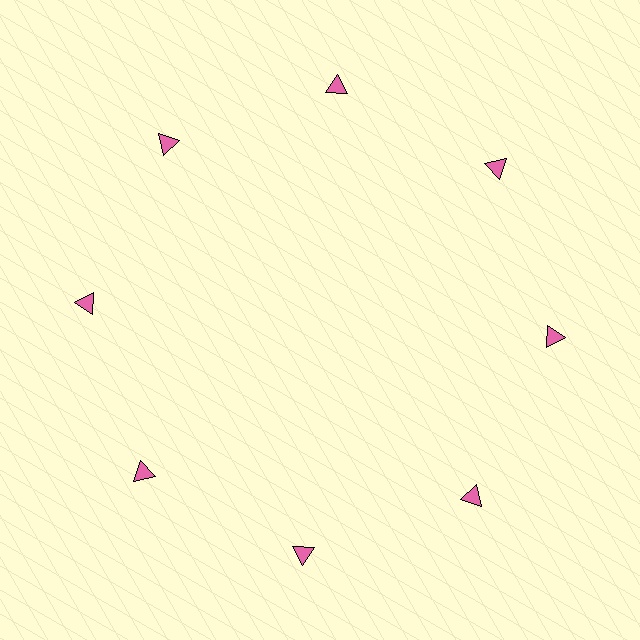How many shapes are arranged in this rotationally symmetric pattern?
There are 8 shapes, arranged in 8 groups of 1.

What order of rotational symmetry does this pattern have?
This pattern has 8-fold rotational symmetry.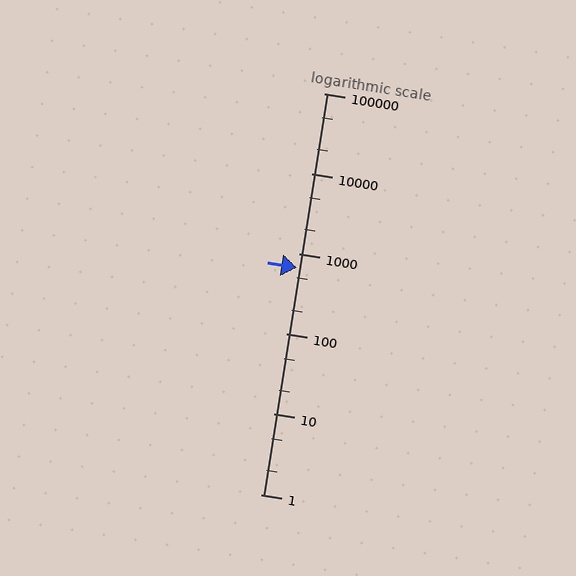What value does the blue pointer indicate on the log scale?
The pointer indicates approximately 670.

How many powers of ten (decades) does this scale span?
The scale spans 5 decades, from 1 to 100000.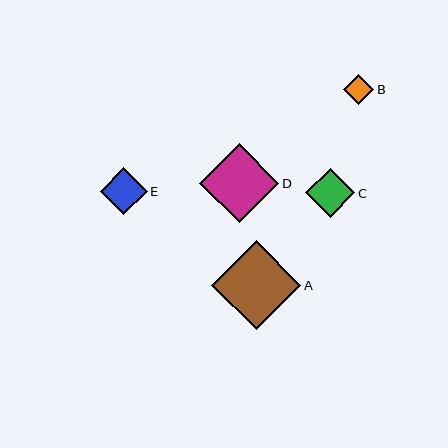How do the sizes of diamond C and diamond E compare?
Diamond C and diamond E are approximately the same size.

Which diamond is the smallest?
Diamond B is the smallest with a size of approximately 30 pixels.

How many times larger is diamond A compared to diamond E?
Diamond A is approximately 1.9 times the size of diamond E.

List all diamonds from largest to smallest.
From largest to smallest: A, D, C, E, B.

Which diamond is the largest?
Diamond A is the largest with a size of approximately 90 pixels.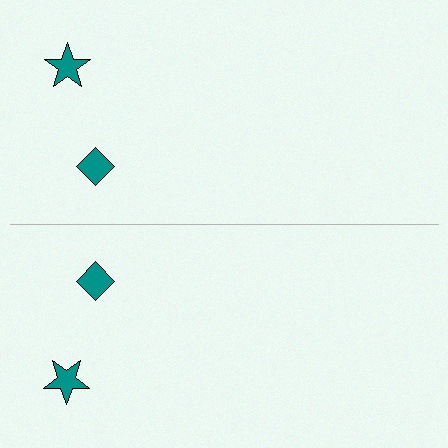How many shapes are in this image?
There are 4 shapes in this image.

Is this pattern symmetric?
Yes, this pattern has bilateral (reflection) symmetry.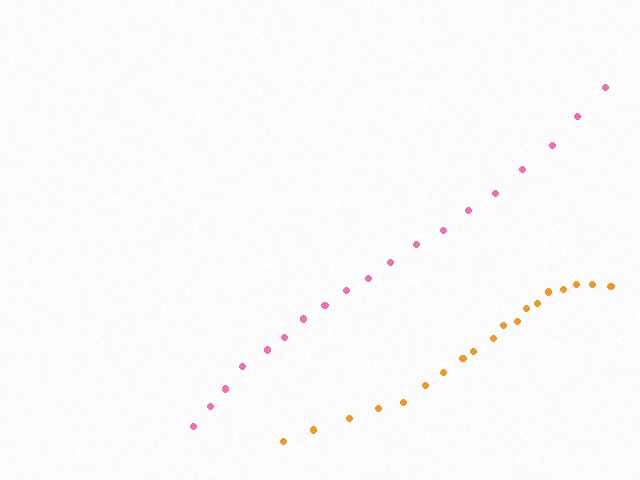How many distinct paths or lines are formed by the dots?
There are 2 distinct paths.